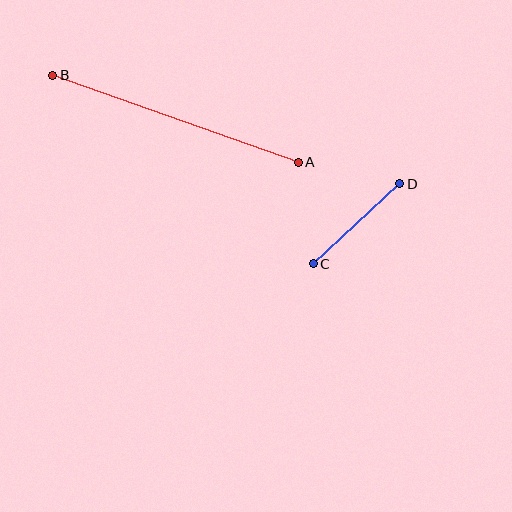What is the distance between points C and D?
The distance is approximately 118 pixels.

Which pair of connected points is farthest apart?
Points A and B are farthest apart.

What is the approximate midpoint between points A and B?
The midpoint is at approximately (176, 119) pixels.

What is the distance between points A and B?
The distance is approximately 260 pixels.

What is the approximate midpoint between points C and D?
The midpoint is at approximately (356, 224) pixels.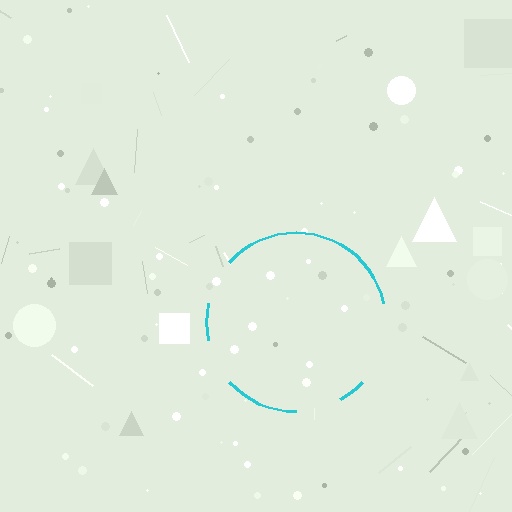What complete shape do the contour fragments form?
The contour fragments form a circle.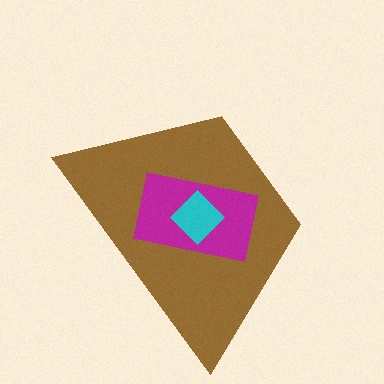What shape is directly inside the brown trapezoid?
The magenta rectangle.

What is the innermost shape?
The cyan diamond.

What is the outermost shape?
The brown trapezoid.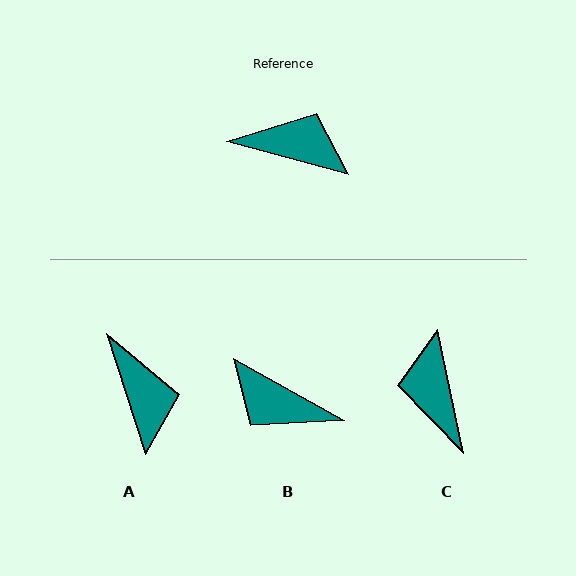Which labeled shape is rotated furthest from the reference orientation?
B, about 166 degrees away.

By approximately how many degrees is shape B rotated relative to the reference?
Approximately 166 degrees counter-clockwise.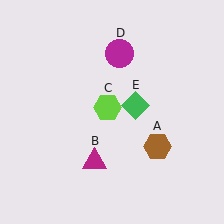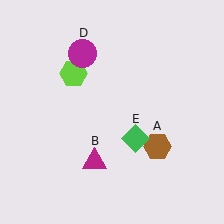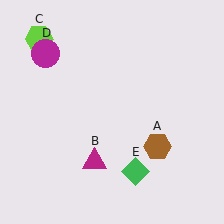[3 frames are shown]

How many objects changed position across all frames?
3 objects changed position: lime hexagon (object C), magenta circle (object D), green diamond (object E).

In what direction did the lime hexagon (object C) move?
The lime hexagon (object C) moved up and to the left.